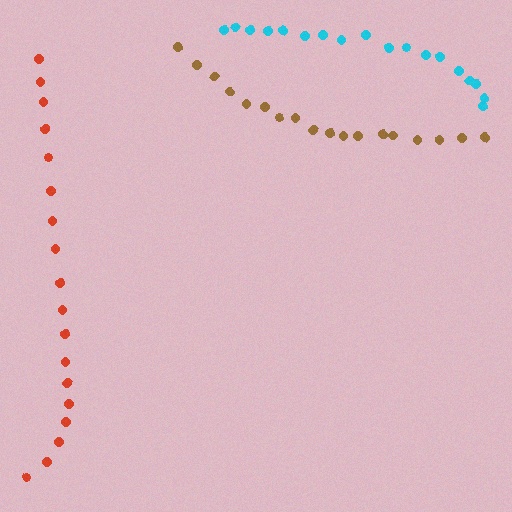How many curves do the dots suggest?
There are 3 distinct paths.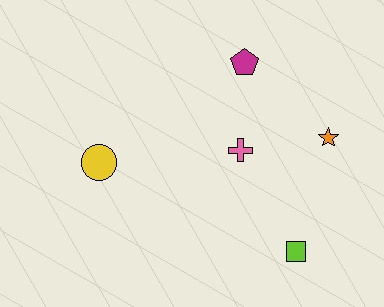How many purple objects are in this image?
There are no purple objects.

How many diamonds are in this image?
There are no diamonds.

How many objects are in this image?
There are 5 objects.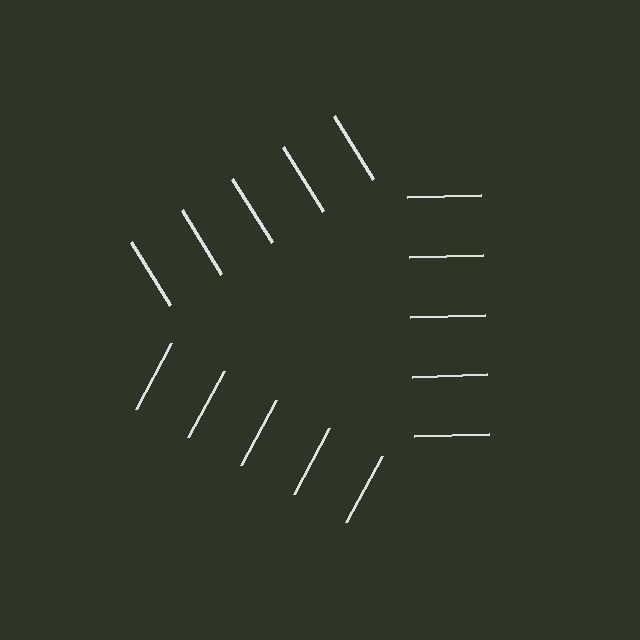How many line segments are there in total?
15 — 5 along each of the 3 edges.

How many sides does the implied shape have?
3 sides — the line-ends trace a triangle.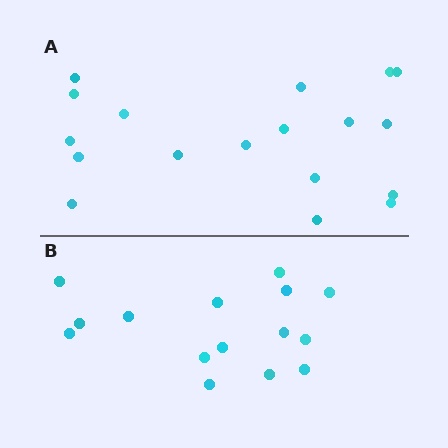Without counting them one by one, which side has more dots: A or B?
Region A (the top region) has more dots.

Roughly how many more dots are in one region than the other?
Region A has just a few more — roughly 2 or 3 more dots than region B.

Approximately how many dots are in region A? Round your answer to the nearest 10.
About 20 dots. (The exact count is 18, which rounds to 20.)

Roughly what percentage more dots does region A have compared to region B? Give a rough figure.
About 20% more.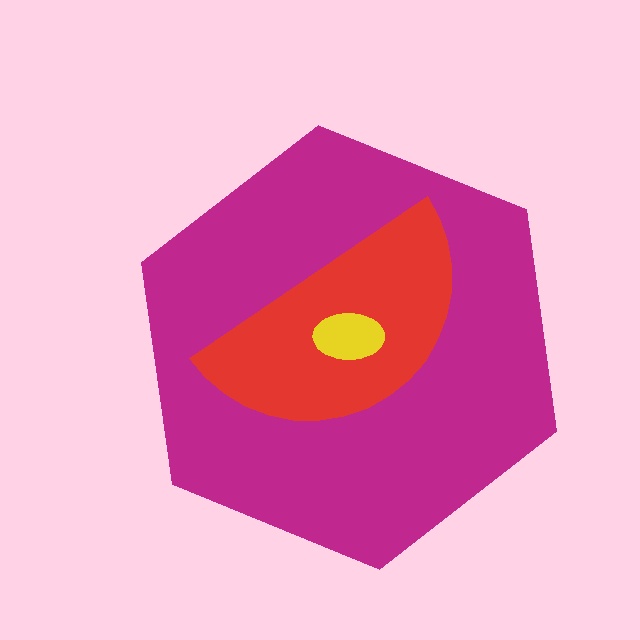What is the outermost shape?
The magenta hexagon.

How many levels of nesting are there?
3.